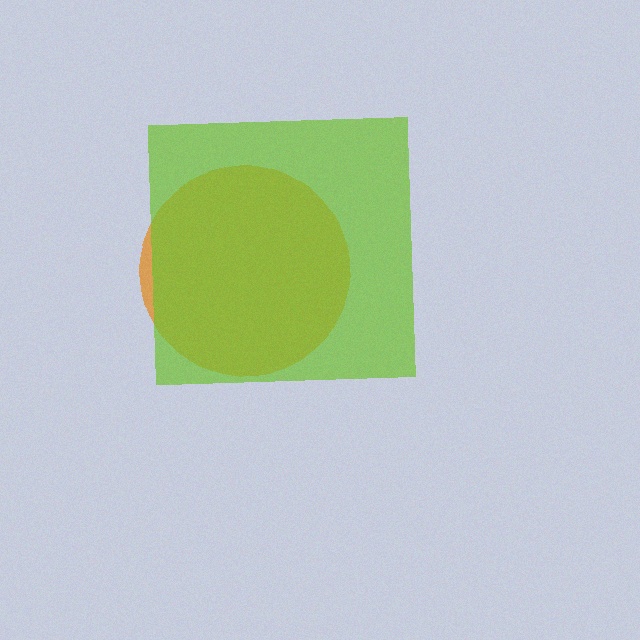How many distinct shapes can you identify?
There are 2 distinct shapes: an orange circle, a lime square.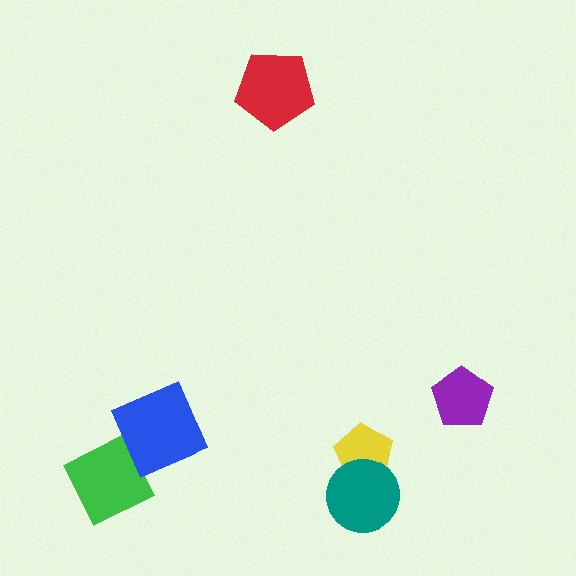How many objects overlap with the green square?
0 objects overlap with the green square.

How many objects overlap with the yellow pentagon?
1 object overlaps with the yellow pentagon.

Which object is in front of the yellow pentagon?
The teal circle is in front of the yellow pentagon.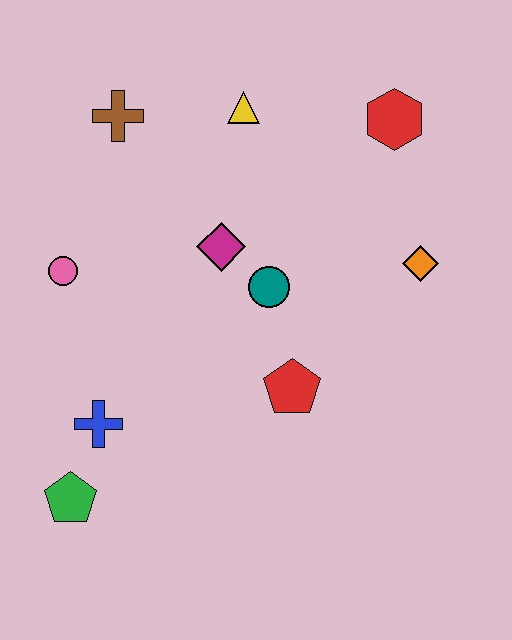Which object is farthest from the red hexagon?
The green pentagon is farthest from the red hexagon.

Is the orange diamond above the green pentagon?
Yes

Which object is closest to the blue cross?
The green pentagon is closest to the blue cross.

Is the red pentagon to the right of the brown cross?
Yes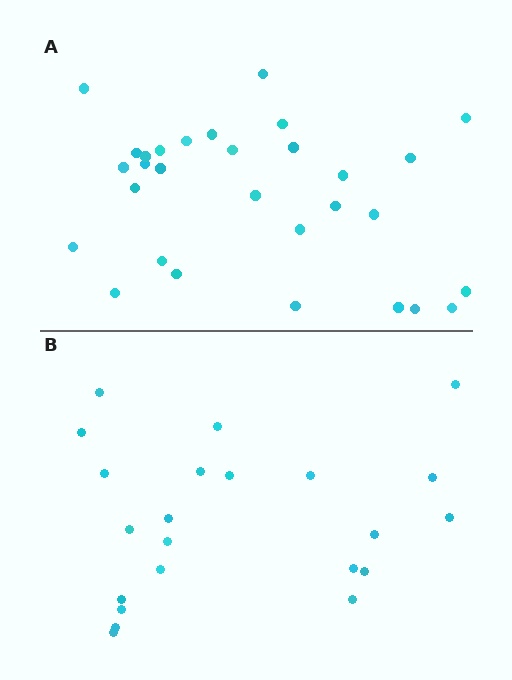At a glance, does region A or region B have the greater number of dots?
Region A (the top region) has more dots.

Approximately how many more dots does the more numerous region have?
Region A has roughly 8 or so more dots than region B.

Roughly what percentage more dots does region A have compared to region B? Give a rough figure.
About 35% more.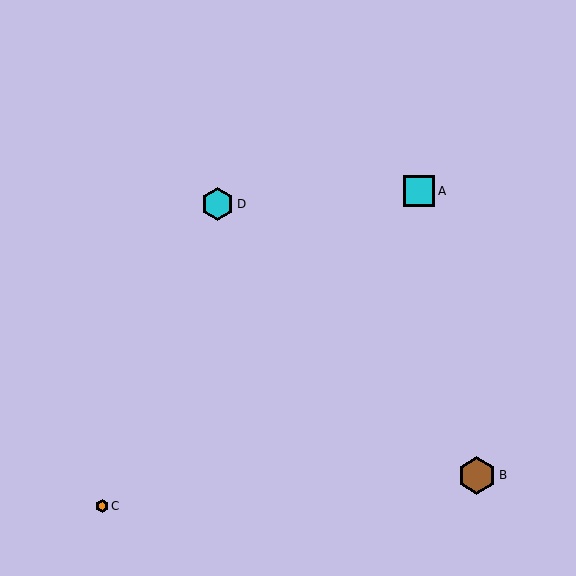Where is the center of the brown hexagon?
The center of the brown hexagon is at (477, 476).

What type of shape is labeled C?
Shape C is an orange hexagon.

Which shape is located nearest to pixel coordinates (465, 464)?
The brown hexagon (labeled B) at (477, 476) is nearest to that location.